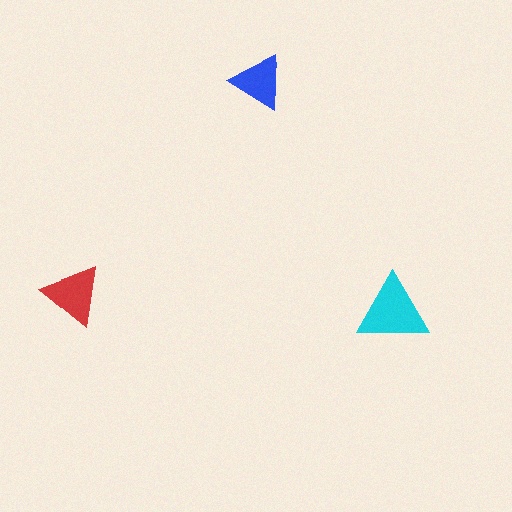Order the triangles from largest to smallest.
the cyan one, the red one, the blue one.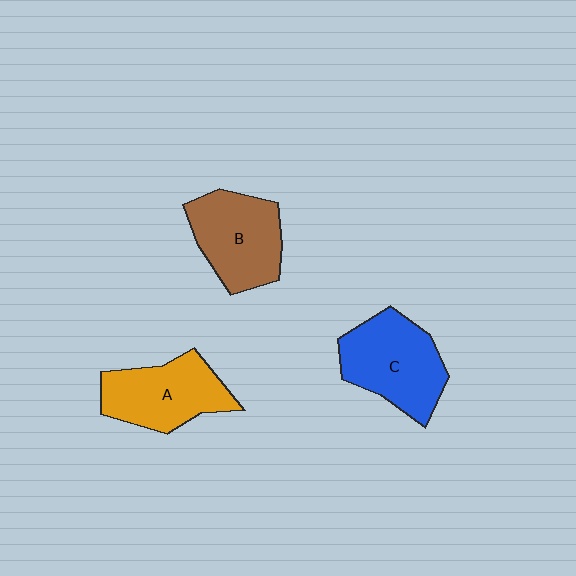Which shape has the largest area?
Shape C (blue).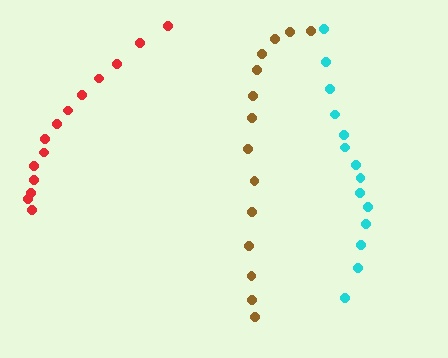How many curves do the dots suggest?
There are 3 distinct paths.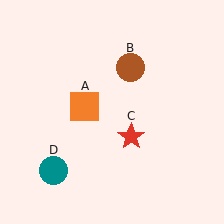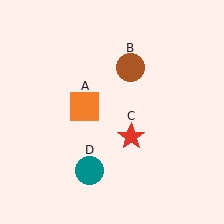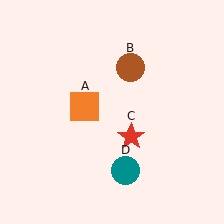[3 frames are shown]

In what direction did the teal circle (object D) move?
The teal circle (object D) moved right.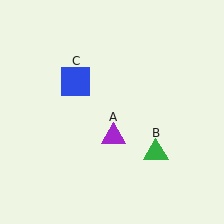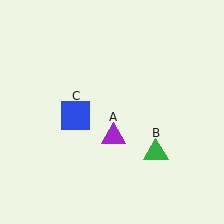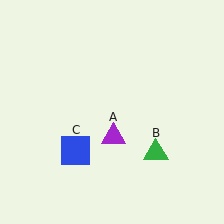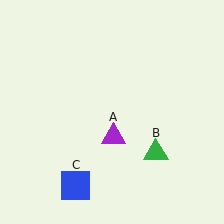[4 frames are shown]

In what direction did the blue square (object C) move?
The blue square (object C) moved down.